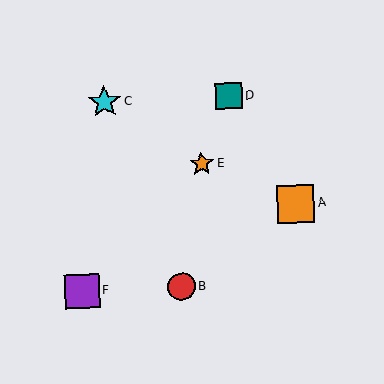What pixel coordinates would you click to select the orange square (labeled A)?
Click at (296, 204) to select the orange square A.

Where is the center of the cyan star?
The center of the cyan star is at (104, 102).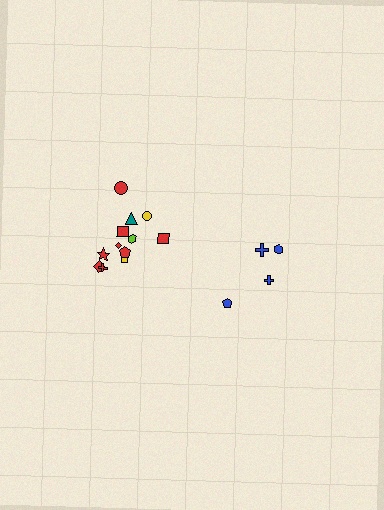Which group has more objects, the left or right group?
The left group.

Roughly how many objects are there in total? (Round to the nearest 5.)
Roughly 15 objects in total.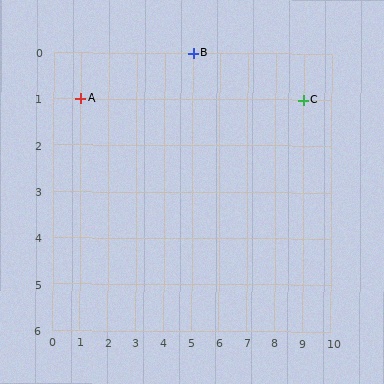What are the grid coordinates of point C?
Point C is at grid coordinates (9, 1).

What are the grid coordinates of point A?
Point A is at grid coordinates (1, 1).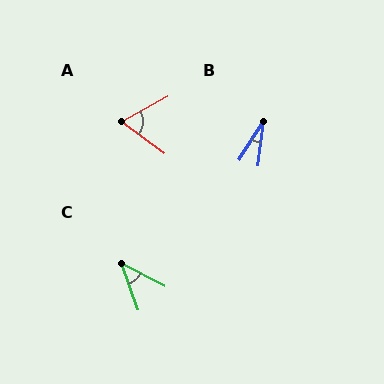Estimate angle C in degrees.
Approximately 44 degrees.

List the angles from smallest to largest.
B (26°), C (44°), A (65°).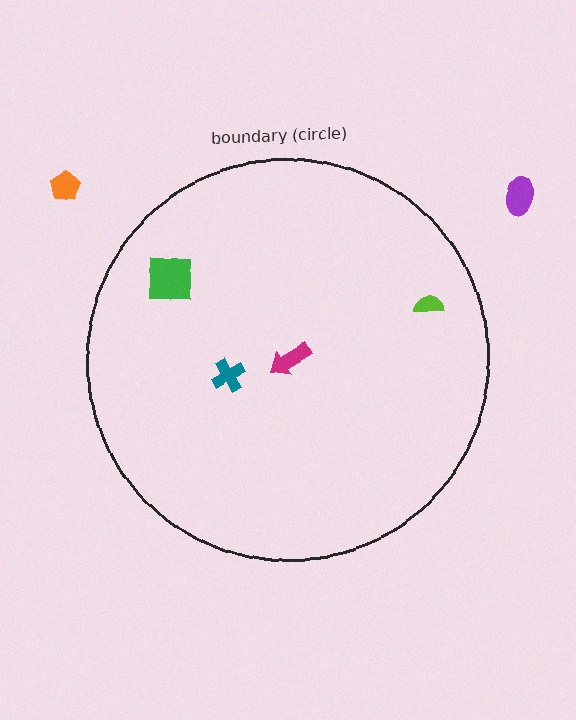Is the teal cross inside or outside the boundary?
Inside.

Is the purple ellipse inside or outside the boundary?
Outside.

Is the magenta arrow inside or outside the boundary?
Inside.